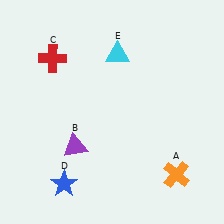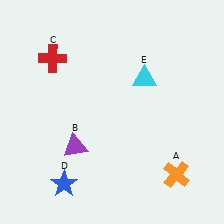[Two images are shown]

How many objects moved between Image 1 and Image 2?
1 object moved between the two images.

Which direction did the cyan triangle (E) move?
The cyan triangle (E) moved right.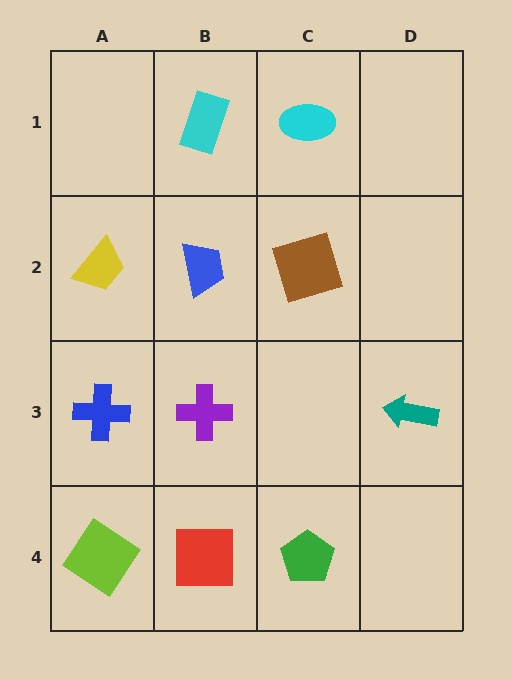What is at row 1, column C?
A cyan ellipse.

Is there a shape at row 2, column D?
No, that cell is empty.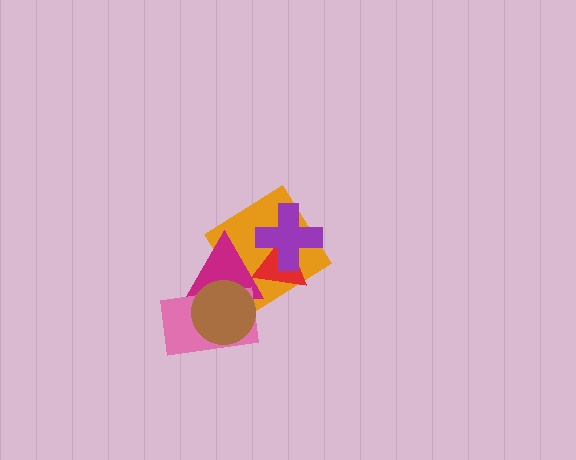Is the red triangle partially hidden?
Yes, it is partially covered by another shape.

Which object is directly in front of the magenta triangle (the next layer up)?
The pink rectangle is directly in front of the magenta triangle.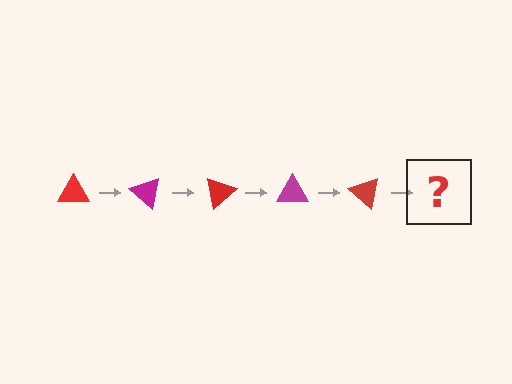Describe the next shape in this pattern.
It should be a magenta triangle, rotated 200 degrees from the start.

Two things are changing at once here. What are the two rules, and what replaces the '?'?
The two rules are that it rotates 40 degrees each step and the color cycles through red and magenta. The '?' should be a magenta triangle, rotated 200 degrees from the start.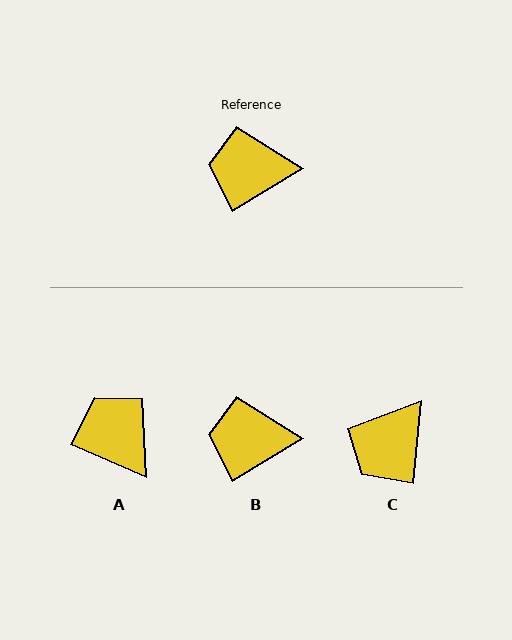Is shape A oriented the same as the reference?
No, it is off by about 54 degrees.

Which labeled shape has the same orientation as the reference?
B.